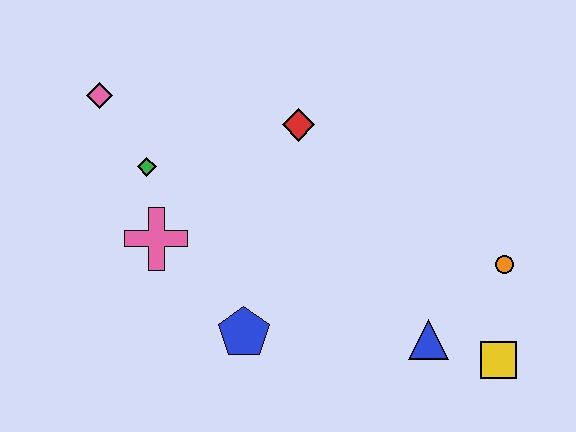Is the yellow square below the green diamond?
Yes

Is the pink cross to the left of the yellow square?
Yes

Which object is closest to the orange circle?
The yellow square is closest to the orange circle.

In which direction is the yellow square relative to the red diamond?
The yellow square is below the red diamond.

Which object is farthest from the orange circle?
The pink diamond is farthest from the orange circle.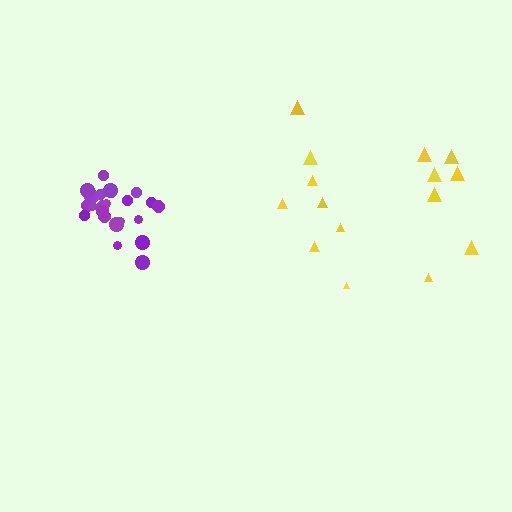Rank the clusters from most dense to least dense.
purple, yellow.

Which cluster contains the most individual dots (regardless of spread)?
Purple (23).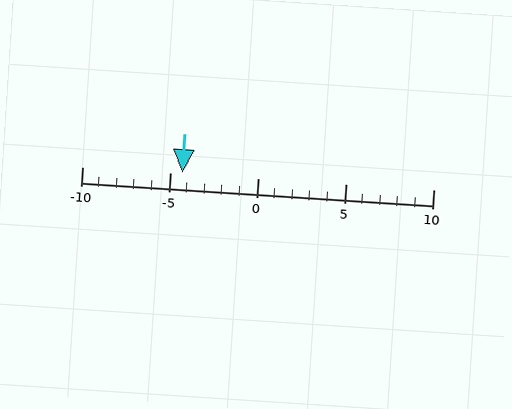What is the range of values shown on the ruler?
The ruler shows values from -10 to 10.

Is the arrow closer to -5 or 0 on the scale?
The arrow is closer to -5.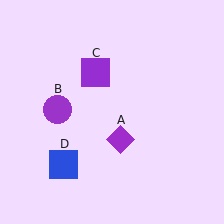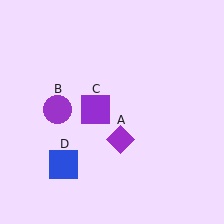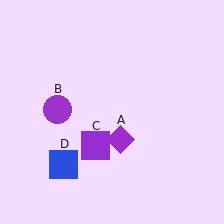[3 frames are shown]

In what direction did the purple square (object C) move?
The purple square (object C) moved down.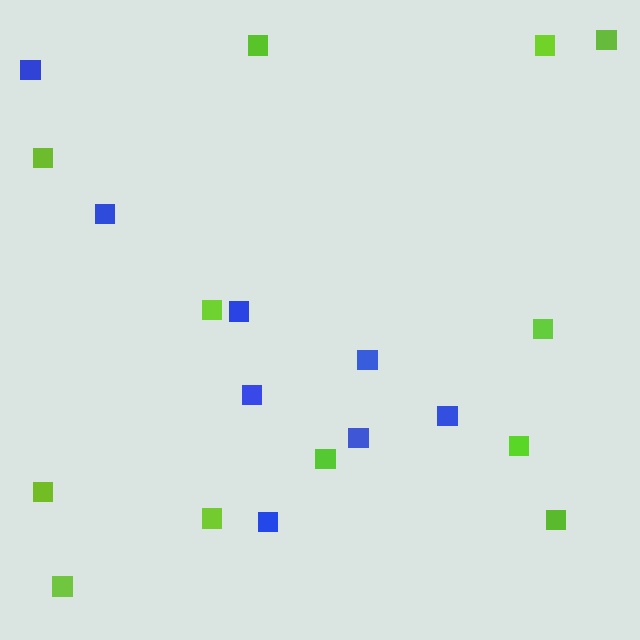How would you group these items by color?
There are 2 groups: one group of lime squares (12) and one group of blue squares (8).